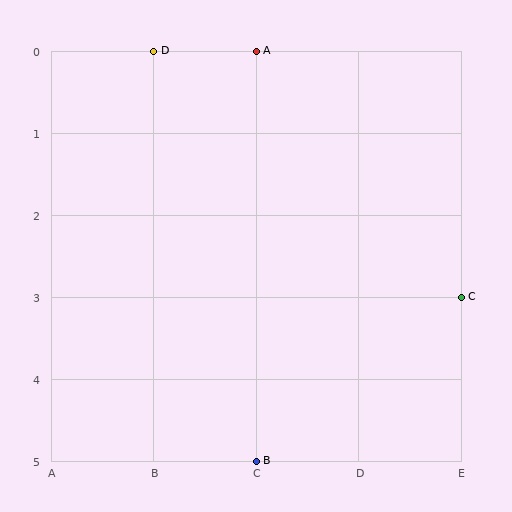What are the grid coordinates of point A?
Point A is at grid coordinates (C, 0).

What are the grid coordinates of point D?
Point D is at grid coordinates (B, 0).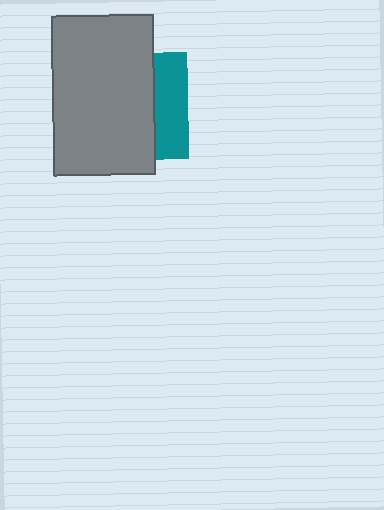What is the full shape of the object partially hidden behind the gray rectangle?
The partially hidden object is a teal square.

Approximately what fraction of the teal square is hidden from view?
Roughly 69% of the teal square is hidden behind the gray rectangle.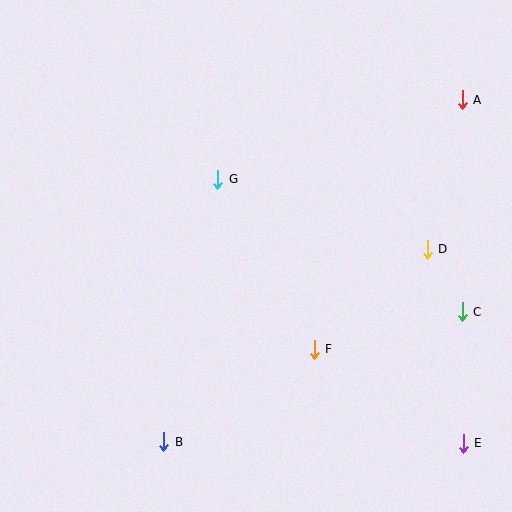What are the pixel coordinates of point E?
Point E is at (463, 443).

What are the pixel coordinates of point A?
Point A is at (462, 100).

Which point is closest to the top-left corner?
Point G is closest to the top-left corner.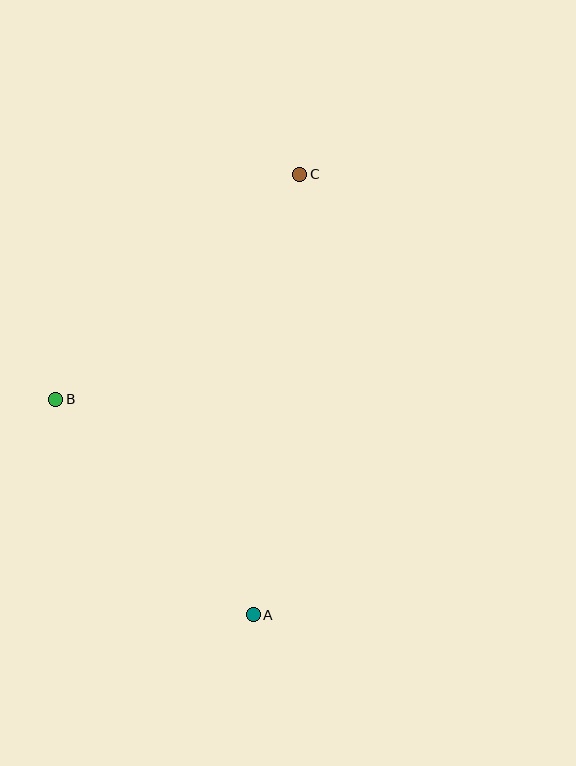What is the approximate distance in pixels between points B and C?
The distance between B and C is approximately 332 pixels.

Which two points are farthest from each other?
Points A and C are farthest from each other.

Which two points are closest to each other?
Points A and B are closest to each other.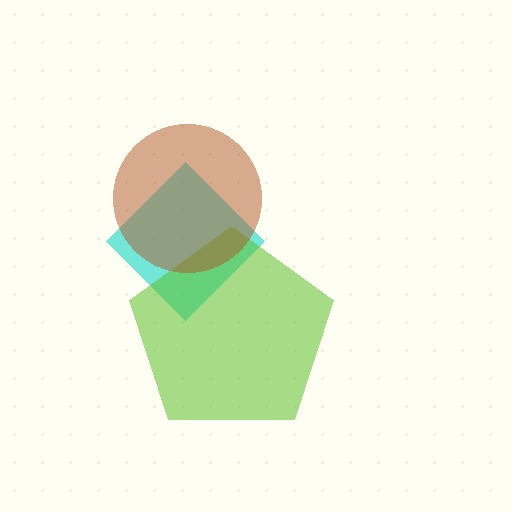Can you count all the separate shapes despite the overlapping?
Yes, there are 3 separate shapes.